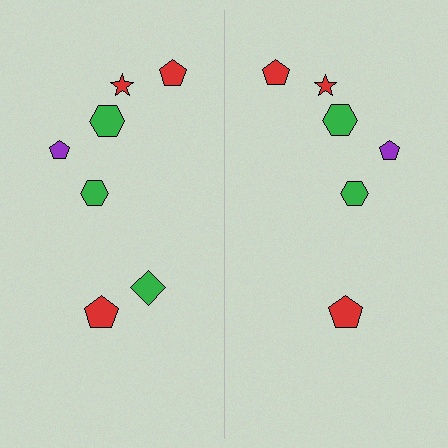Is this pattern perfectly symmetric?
No, the pattern is not perfectly symmetric. A green diamond is missing from the right side.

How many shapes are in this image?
There are 13 shapes in this image.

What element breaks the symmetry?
A green diamond is missing from the right side.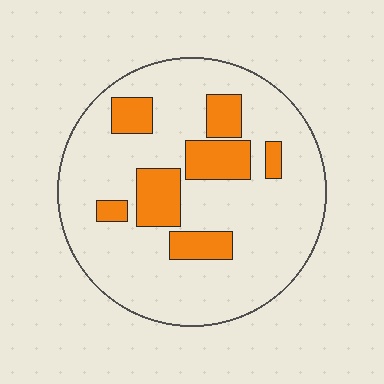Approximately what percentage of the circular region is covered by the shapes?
Approximately 20%.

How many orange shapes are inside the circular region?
7.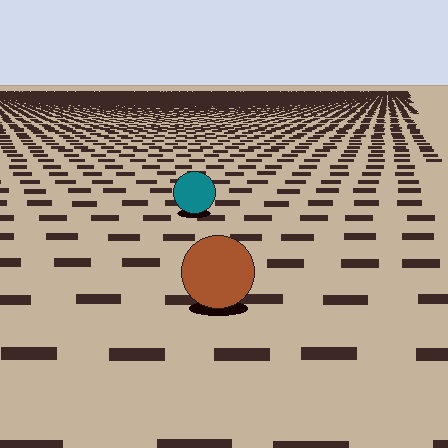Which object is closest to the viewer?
The brown circle is closest. The texture marks near it are larger and more spread out.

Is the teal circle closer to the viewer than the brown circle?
No. The brown circle is closer — you can tell from the texture gradient: the ground texture is coarser near it.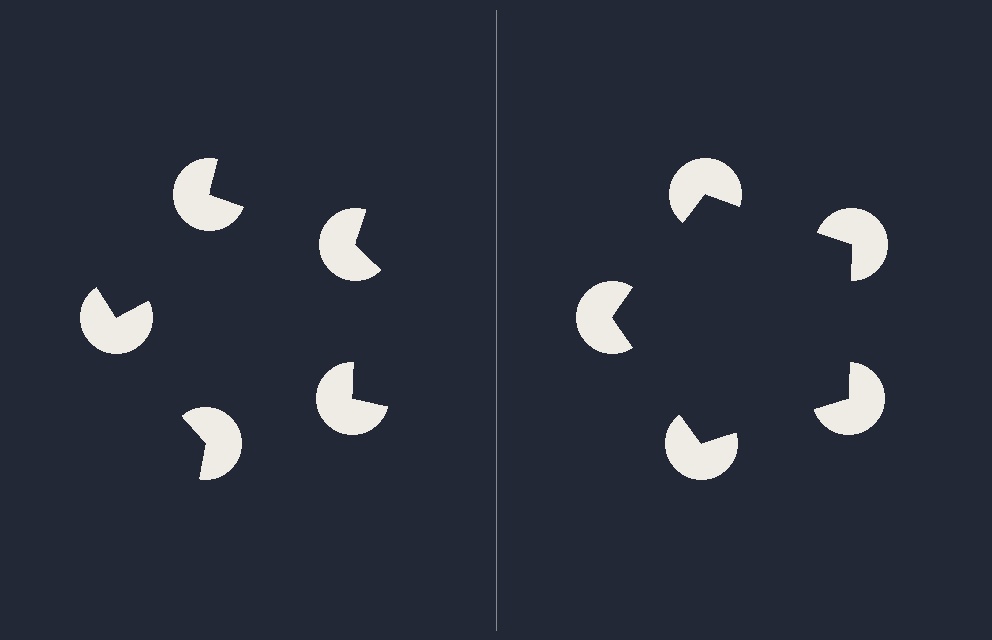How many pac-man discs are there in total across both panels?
10 — 5 on each side.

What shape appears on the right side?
An illusory pentagon.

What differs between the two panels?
The pac-man discs are positioned identically on both sides; only the wedge orientations differ. On the right they align to a pentagon; on the left they are misaligned.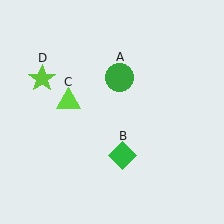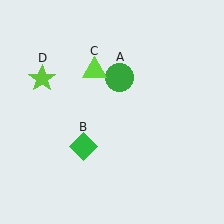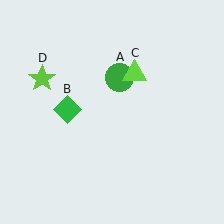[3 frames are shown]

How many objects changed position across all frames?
2 objects changed position: green diamond (object B), lime triangle (object C).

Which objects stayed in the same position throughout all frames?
Green circle (object A) and lime star (object D) remained stationary.